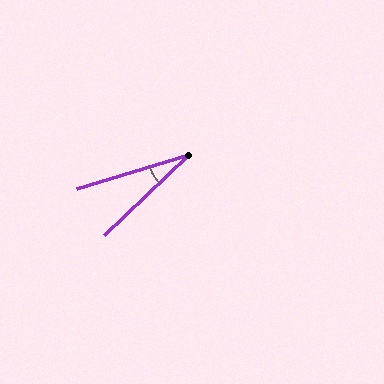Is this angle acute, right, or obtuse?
It is acute.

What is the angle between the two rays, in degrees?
Approximately 26 degrees.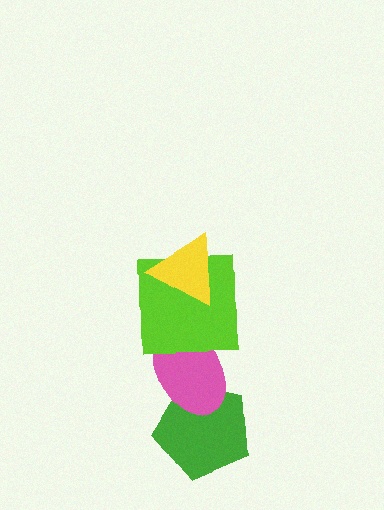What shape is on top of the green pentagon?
The pink ellipse is on top of the green pentagon.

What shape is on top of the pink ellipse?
The lime square is on top of the pink ellipse.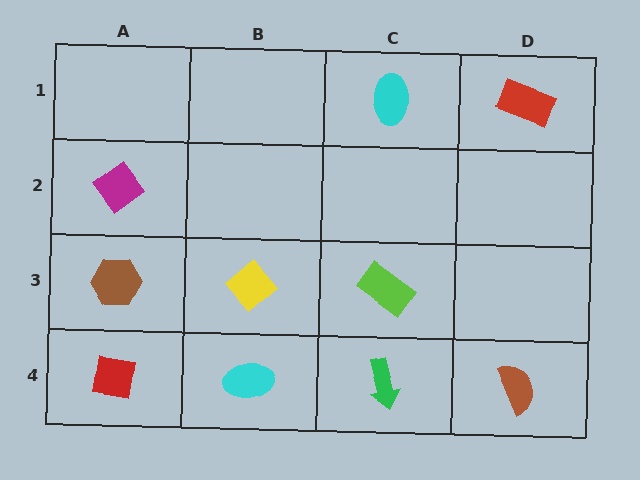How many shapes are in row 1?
2 shapes.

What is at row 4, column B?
A cyan ellipse.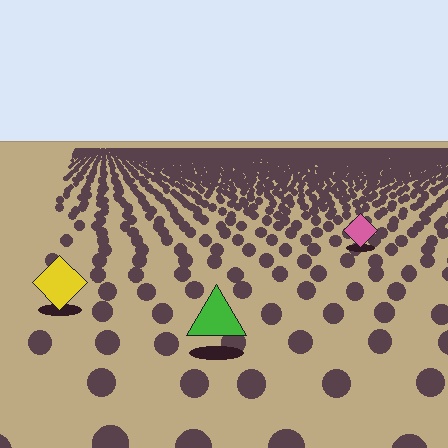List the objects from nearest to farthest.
From nearest to farthest: the green triangle, the yellow diamond, the pink diamond.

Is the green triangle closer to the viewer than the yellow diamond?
Yes. The green triangle is closer — you can tell from the texture gradient: the ground texture is coarser near it.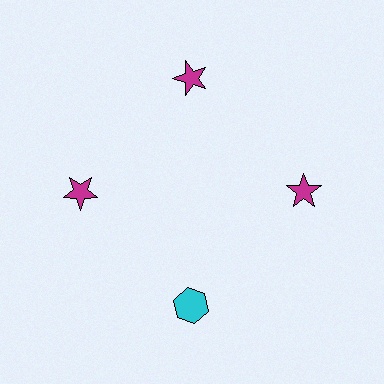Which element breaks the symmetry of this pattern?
The cyan hexagon at roughly the 6 o'clock position breaks the symmetry. All other shapes are magenta stars.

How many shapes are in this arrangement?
There are 4 shapes arranged in a ring pattern.